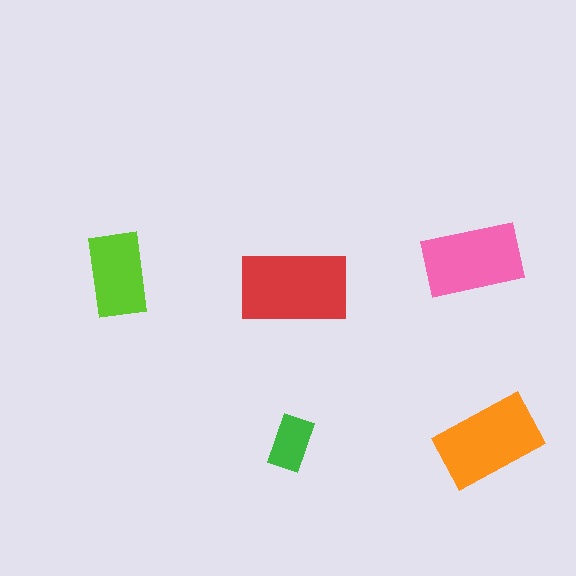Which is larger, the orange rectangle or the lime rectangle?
The orange one.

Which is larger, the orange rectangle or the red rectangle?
The red one.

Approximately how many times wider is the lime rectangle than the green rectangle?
About 1.5 times wider.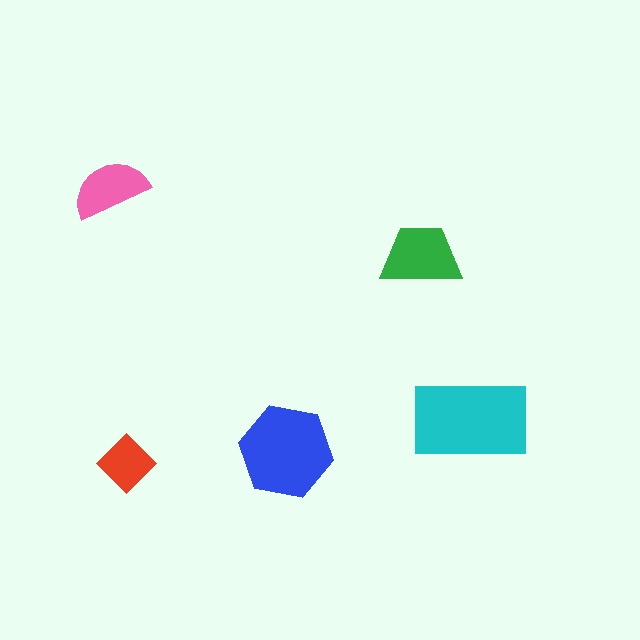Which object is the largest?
The cyan rectangle.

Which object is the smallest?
The red diamond.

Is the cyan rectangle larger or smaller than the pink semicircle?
Larger.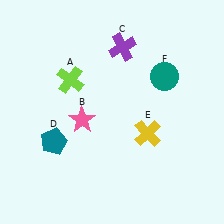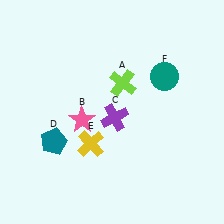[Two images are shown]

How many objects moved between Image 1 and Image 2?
3 objects moved between the two images.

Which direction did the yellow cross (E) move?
The yellow cross (E) moved left.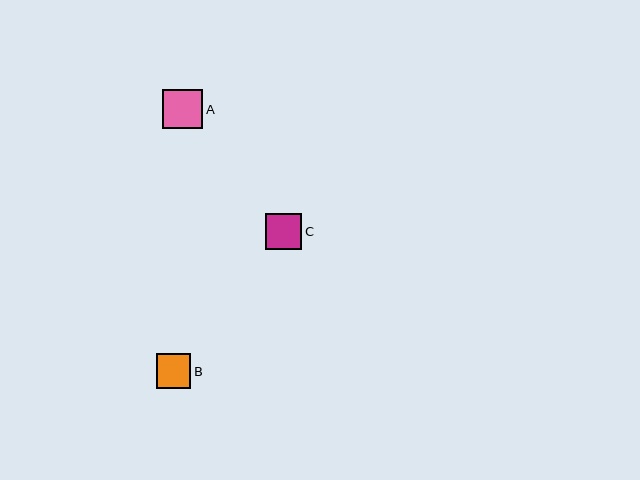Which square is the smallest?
Square B is the smallest with a size of approximately 34 pixels.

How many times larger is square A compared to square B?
Square A is approximately 1.2 times the size of square B.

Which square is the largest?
Square A is the largest with a size of approximately 40 pixels.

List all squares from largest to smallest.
From largest to smallest: A, C, B.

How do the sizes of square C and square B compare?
Square C and square B are approximately the same size.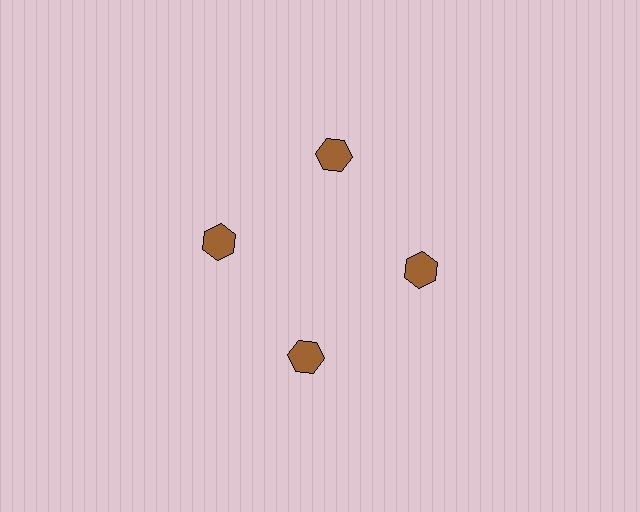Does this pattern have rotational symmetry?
Yes, this pattern has 4-fold rotational symmetry. It looks the same after rotating 90 degrees around the center.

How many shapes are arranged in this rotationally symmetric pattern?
There are 4 shapes, arranged in 4 groups of 1.